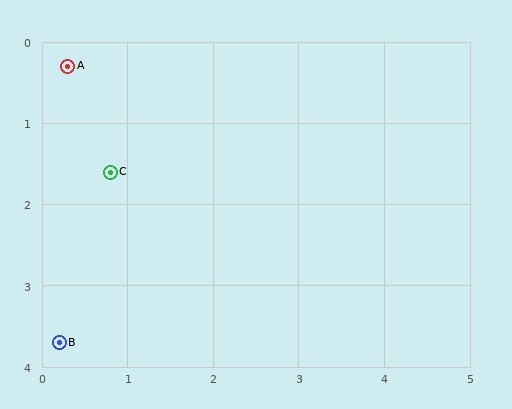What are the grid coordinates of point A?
Point A is at approximately (0.3, 0.3).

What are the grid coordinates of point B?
Point B is at approximately (0.2, 3.7).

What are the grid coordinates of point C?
Point C is at approximately (0.8, 1.6).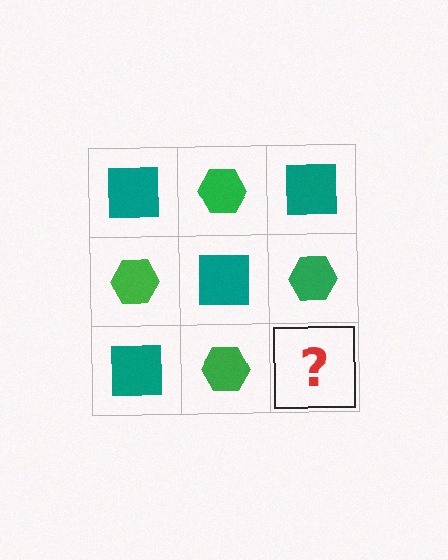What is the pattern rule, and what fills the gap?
The rule is that it alternates teal square and green hexagon in a checkerboard pattern. The gap should be filled with a teal square.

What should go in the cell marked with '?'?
The missing cell should contain a teal square.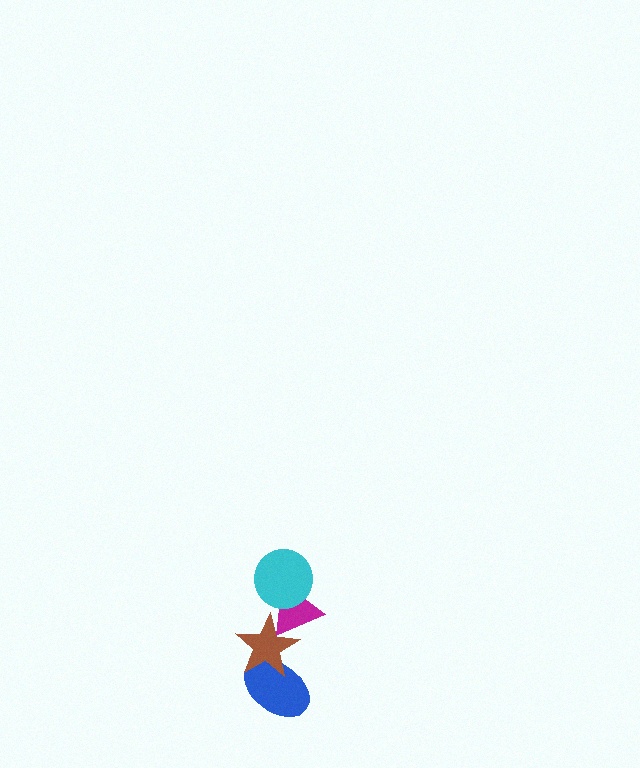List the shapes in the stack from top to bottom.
From top to bottom: the cyan circle, the magenta triangle, the brown star, the blue ellipse.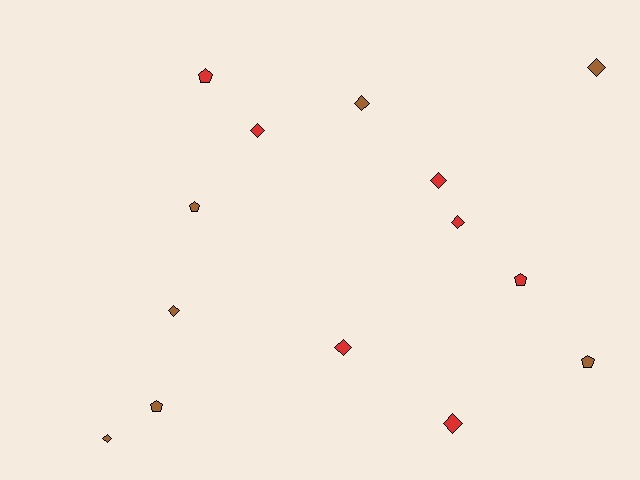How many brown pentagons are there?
There are 3 brown pentagons.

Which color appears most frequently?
Brown, with 7 objects.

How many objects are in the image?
There are 14 objects.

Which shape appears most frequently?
Diamond, with 9 objects.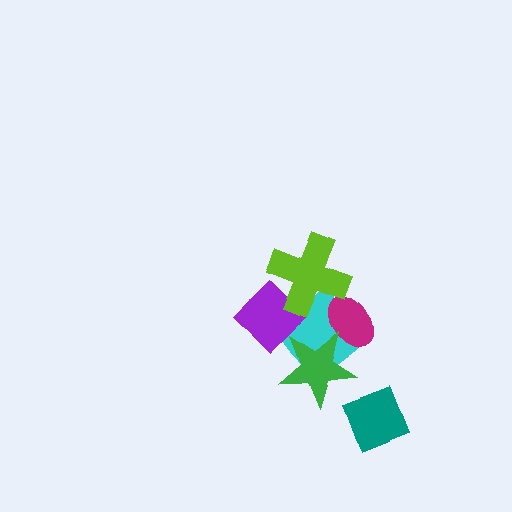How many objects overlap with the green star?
3 objects overlap with the green star.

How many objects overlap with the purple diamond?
3 objects overlap with the purple diamond.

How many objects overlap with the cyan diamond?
4 objects overlap with the cyan diamond.